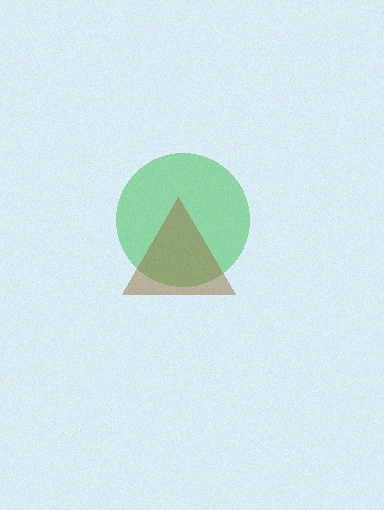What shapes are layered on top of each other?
The layered shapes are: a green circle, a brown triangle.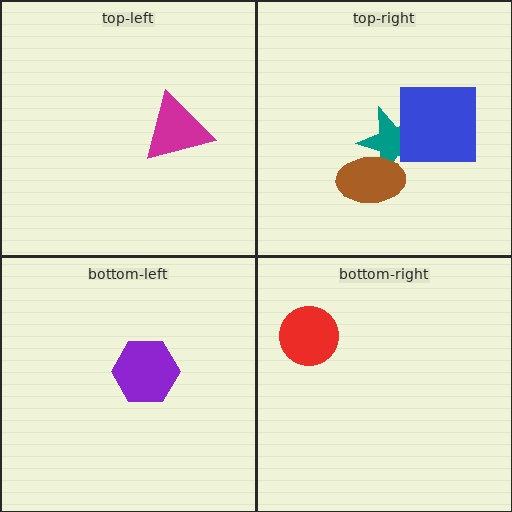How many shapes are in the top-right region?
3.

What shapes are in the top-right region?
The teal star, the brown ellipse, the blue square.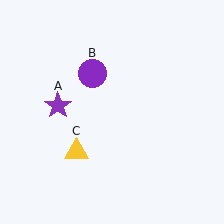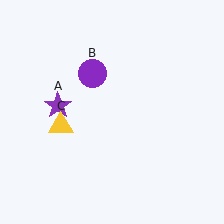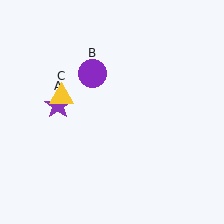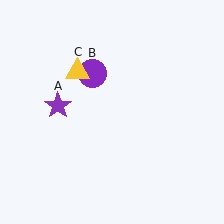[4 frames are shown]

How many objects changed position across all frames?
1 object changed position: yellow triangle (object C).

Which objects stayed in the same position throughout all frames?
Purple star (object A) and purple circle (object B) remained stationary.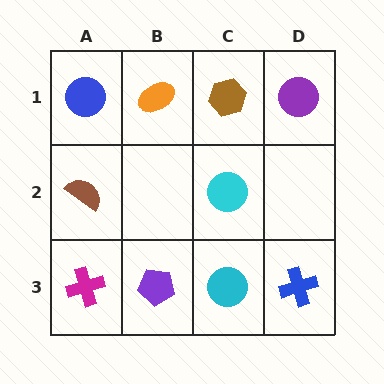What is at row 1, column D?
A purple circle.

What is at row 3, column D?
A blue cross.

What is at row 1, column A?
A blue circle.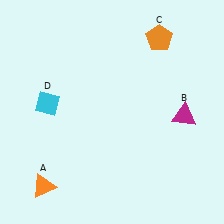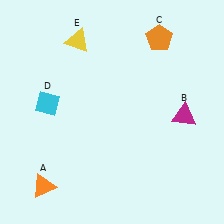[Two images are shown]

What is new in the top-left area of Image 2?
A yellow triangle (E) was added in the top-left area of Image 2.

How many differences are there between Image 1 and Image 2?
There is 1 difference between the two images.